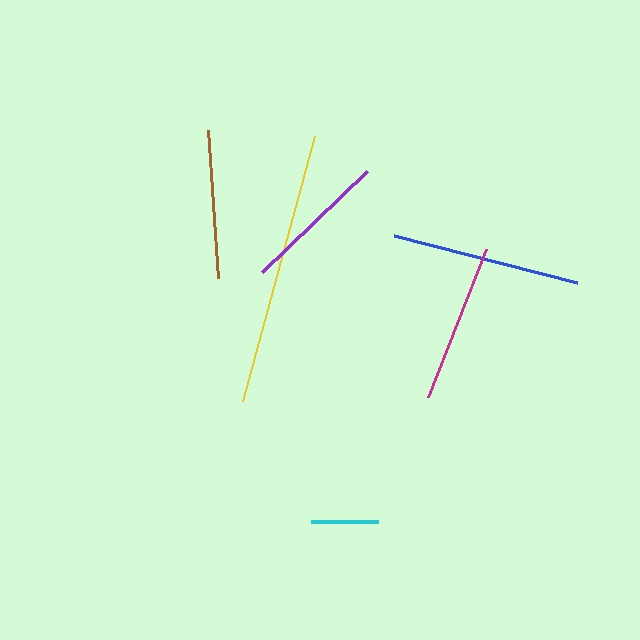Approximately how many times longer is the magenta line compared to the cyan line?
The magenta line is approximately 2.4 times the length of the cyan line.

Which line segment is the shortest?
The cyan line is the shortest at approximately 66 pixels.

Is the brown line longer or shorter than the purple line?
The brown line is longer than the purple line.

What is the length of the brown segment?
The brown segment is approximately 148 pixels long.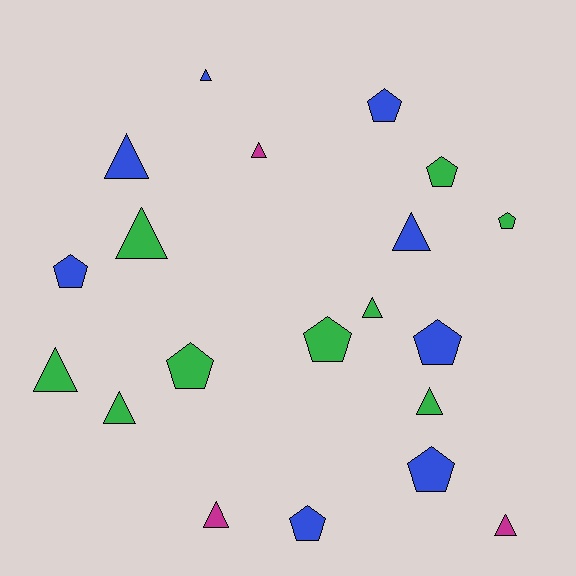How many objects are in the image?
There are 20 objects.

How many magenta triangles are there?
There are 3 magenta triangles.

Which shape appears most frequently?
Triangle, with 11 objects.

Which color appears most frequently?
Green, with 9 objects.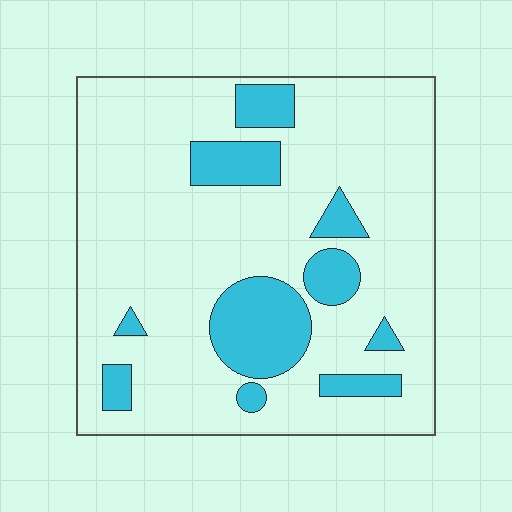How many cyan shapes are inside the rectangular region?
10.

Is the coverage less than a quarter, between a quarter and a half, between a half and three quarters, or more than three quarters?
Less than a quarter.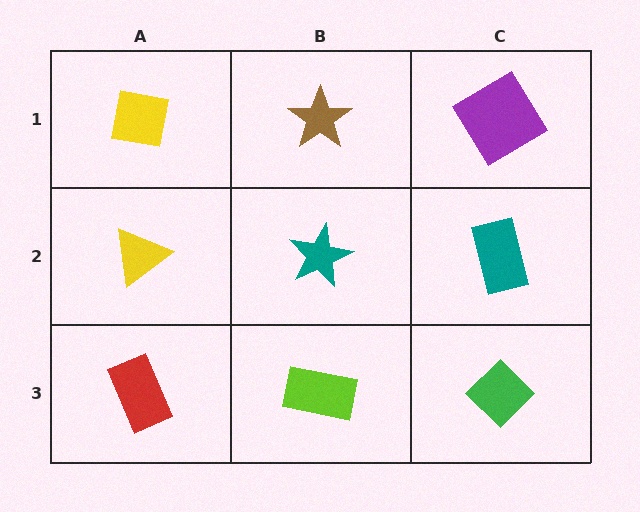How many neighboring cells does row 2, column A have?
3.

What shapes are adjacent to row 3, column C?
A teal rectangle (row 2, column C), a lime rectangle (row 3, column B).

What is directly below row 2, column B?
A lime rectangle.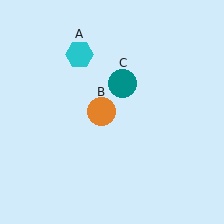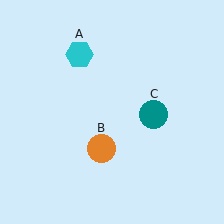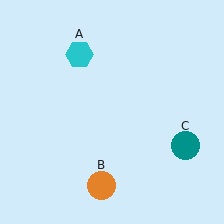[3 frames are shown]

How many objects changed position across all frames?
2 objects changed position: orange circle (object B), teal circle (object C).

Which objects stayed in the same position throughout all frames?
Cyan hexagon (object A) remained stationary.